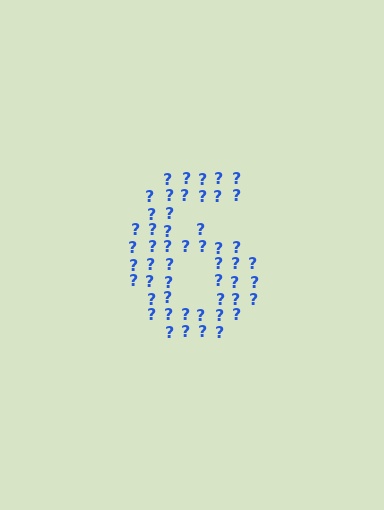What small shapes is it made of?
It is made of small question marks.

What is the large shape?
The large shape is the digit 6.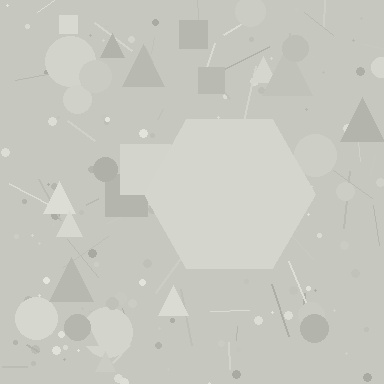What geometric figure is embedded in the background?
A hexagon is embedded in the background.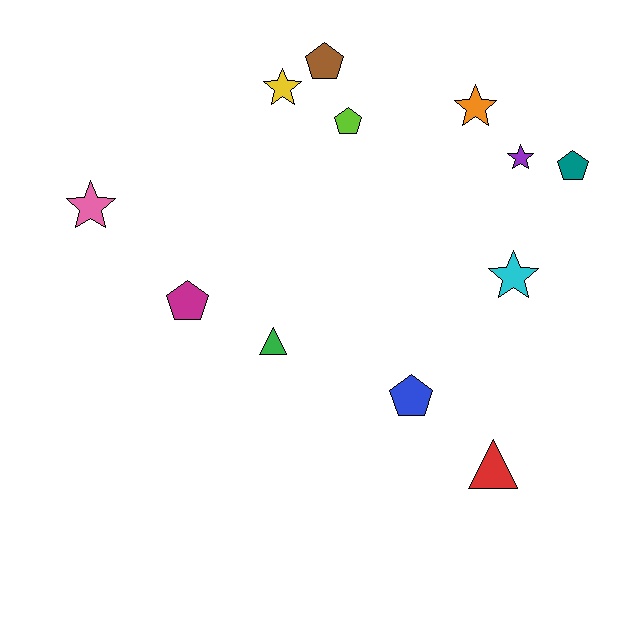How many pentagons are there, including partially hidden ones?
There are 5 pentagons.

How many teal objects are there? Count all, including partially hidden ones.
There is 1 teal object.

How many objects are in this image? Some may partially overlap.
There are 12 objects.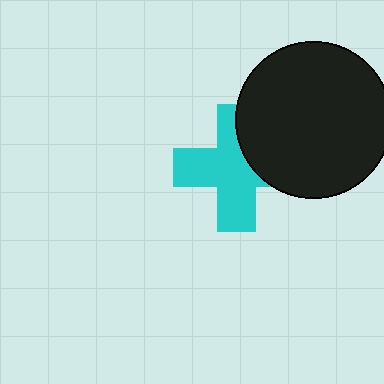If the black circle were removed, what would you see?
You would see the complete cyan cross.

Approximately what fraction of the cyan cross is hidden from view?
Roughly 33% of the cyan cross is hidden behind the black circle.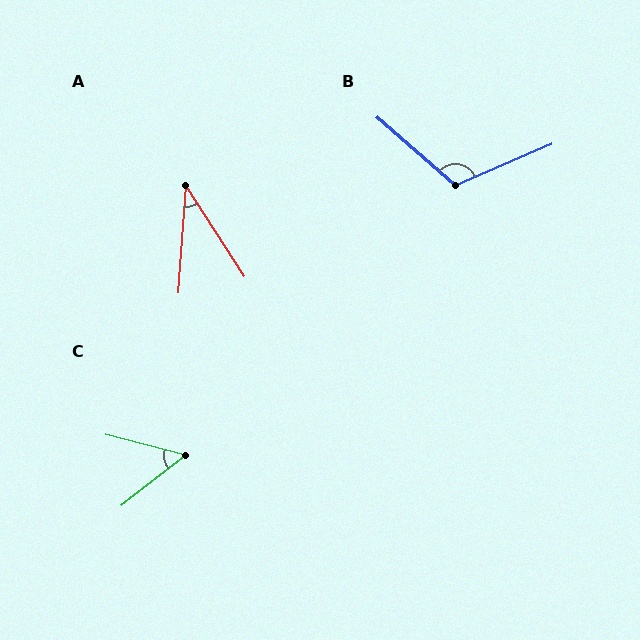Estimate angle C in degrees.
Approximately 52 degrees.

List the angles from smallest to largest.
A (37°), C (52°), B (116°).